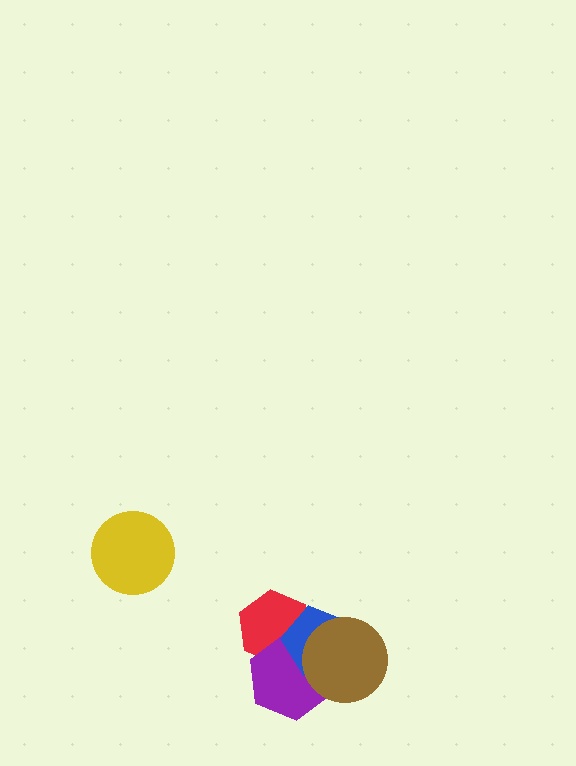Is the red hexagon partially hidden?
Yes, it is partially covered by another shape.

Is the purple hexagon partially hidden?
Yes, it is partially covered by another shape.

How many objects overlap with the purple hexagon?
3 objects overlap with the purple hexagon.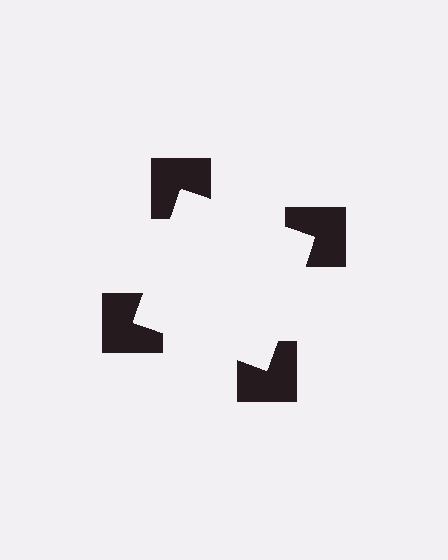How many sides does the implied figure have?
4 sides.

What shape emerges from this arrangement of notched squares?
An illusory square — its edges are inferred from the aligned wedge cuts in the notched squares, not physically drawn.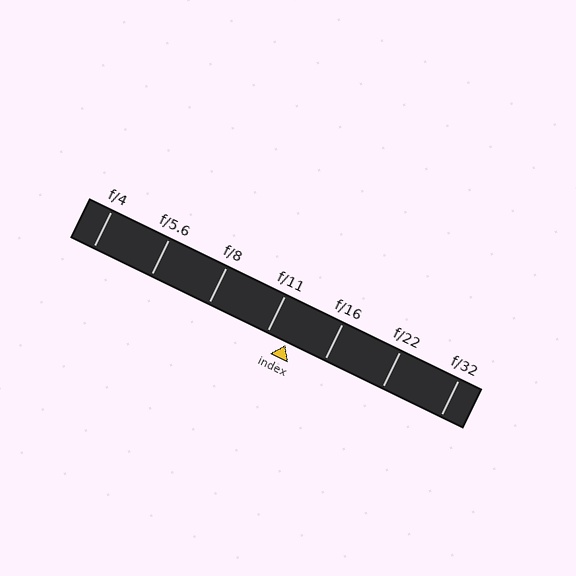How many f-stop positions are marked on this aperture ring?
There are 7 f-stop positions marked.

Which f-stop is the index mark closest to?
The index mark is closest to f/11.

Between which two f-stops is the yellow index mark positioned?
The index mark is between f/11 and f/16.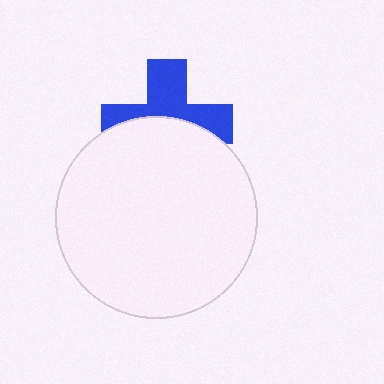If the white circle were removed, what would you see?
You would see the complete blue cross.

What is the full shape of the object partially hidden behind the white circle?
The partially hidden object is a blue cross.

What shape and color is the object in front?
The object in front is a white circle.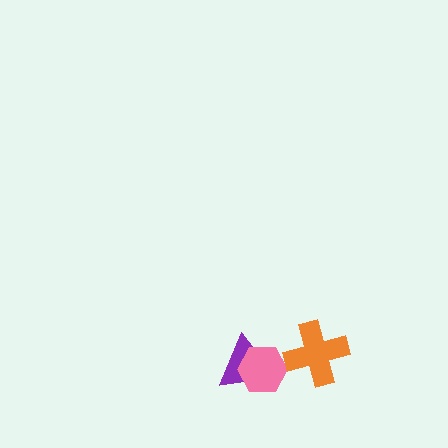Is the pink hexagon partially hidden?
No, no other shape covers it.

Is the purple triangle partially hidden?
Yes, it is partially covered by another shape.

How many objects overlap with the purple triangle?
1 object overlaps with the purple triangle.